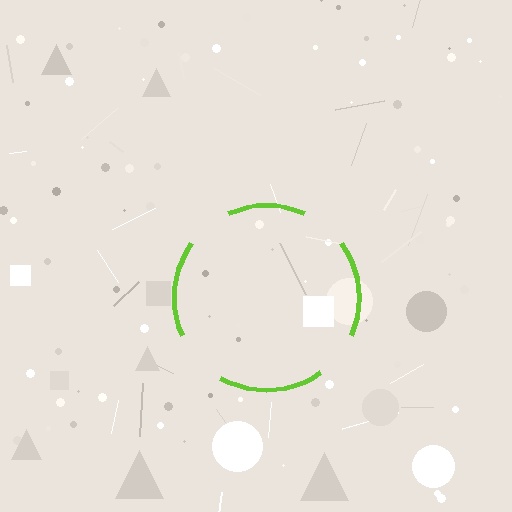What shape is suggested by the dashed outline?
The dashed outline suggests a circle.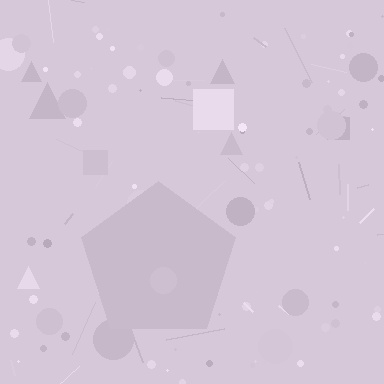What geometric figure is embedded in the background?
A pentagon is embedded in the background.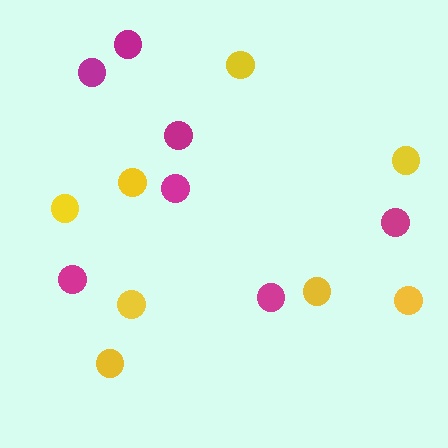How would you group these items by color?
There are 2 groups: one group of yellow circles (8) and one group of magenta circles (7).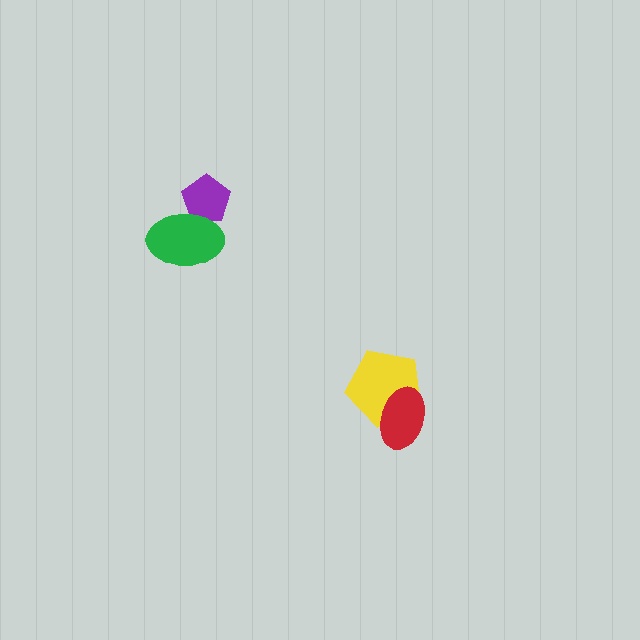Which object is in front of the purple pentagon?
The green ellipse is in front of the purple pentagon.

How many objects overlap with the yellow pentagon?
1 object overlaps with the yellow pentagon.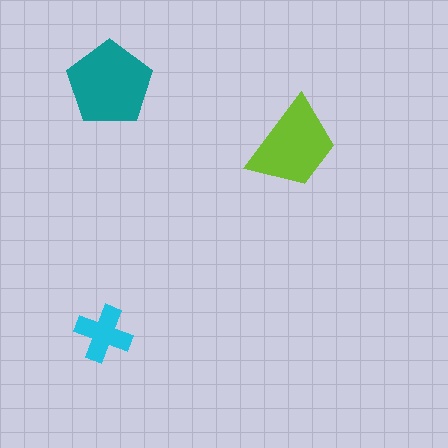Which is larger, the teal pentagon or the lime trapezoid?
The teal pentagon.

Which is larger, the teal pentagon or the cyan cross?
The teal pentagon.